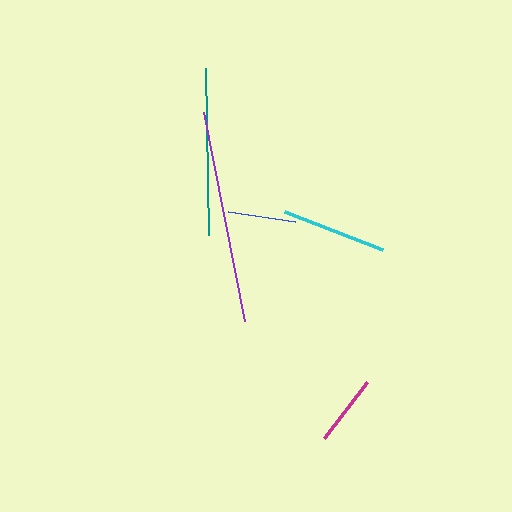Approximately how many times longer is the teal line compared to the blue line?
The teal line is approximately 2.5 times the length of the blue line.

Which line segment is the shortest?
The blue line is the shortest at approximately 68 pixels.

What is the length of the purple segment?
The purple segment is approximately 212 pixels long.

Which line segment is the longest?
The purple line is the longest at approximately 212 pixels.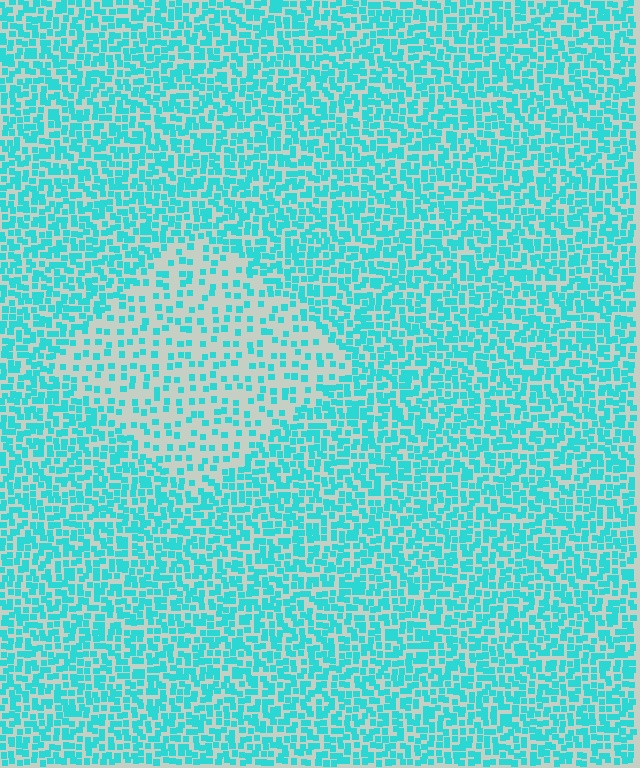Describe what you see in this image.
The image contains small cyan elements arranged at two different densities. A diamond-shaped region is visible where the elements are less densely packed than the surrounding area.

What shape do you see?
I see a diamond.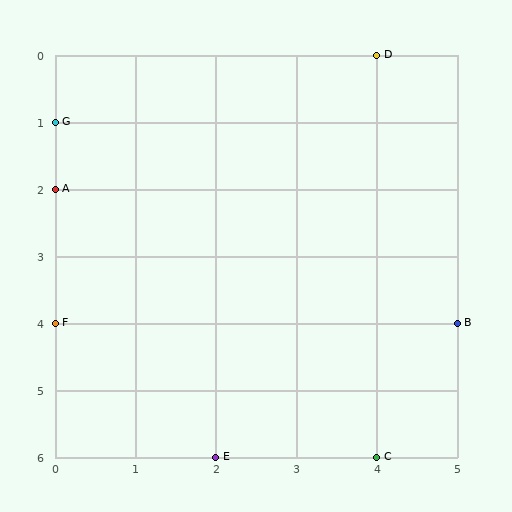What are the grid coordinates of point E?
Point E is at grid coordinates (2, 6).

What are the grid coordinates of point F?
Point F is at grid coordinates (0, 4).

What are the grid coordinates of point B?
Point B is at grid coordinates (5, 4).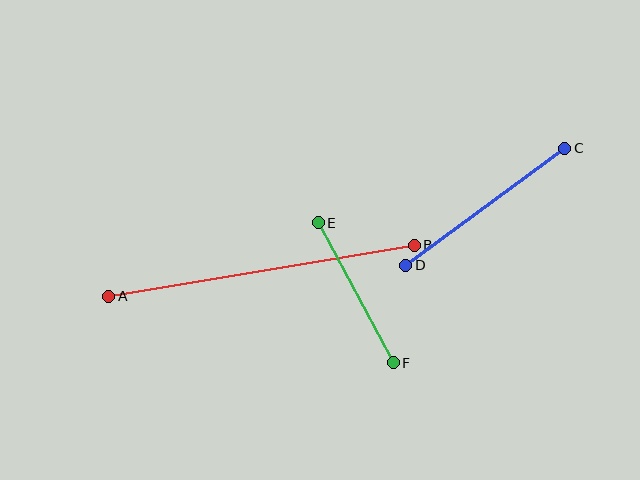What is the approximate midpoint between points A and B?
The midpoint is at approximately (262, 271) pixels.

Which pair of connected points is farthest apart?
Points A and B are farthest apart.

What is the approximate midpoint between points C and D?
The midpoint is at approximately (485, 207) pixels.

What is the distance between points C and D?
The distance is approximately 198 pixels.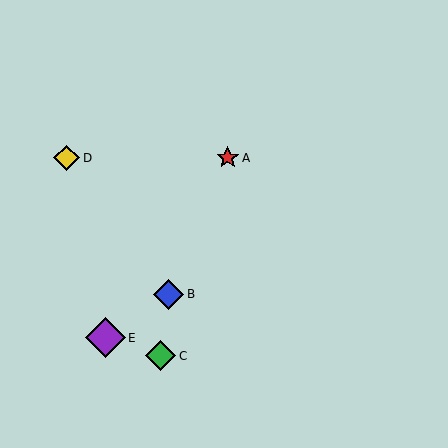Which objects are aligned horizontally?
Objects A, D are aligned horizontally.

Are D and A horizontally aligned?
Yes, both are at y≈158.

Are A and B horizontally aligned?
No, A is at y≈158 and B is at y≈294.